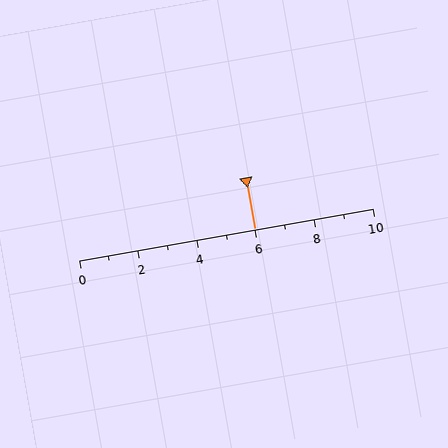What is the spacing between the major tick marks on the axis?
The major ticks are spaced 2 apart.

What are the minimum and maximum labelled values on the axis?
The axis runs from 0 to 10.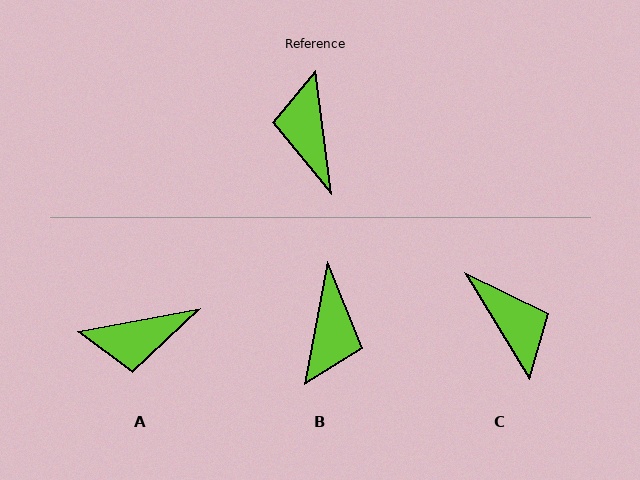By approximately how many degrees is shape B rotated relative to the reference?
Approximately 162 degrees counter-clockwise.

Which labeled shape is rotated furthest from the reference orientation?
B, about 162 degrees away.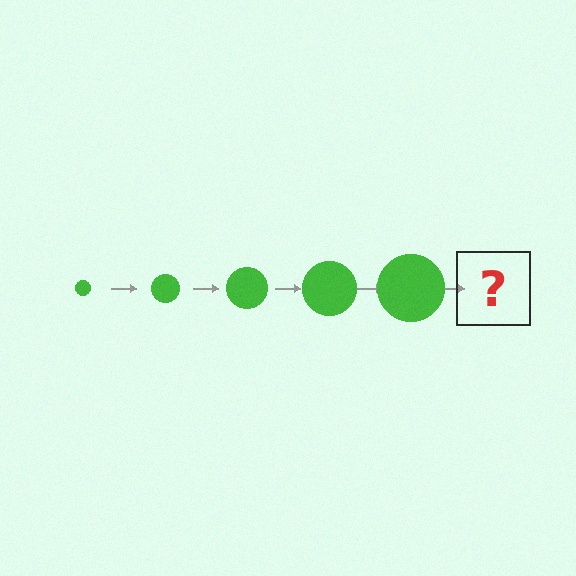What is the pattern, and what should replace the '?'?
The pattern is that the circle gets progressively larger each step. The '?' should be a green circle, larger than the previous one.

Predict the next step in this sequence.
The next step is a green circle, larger than the previous one.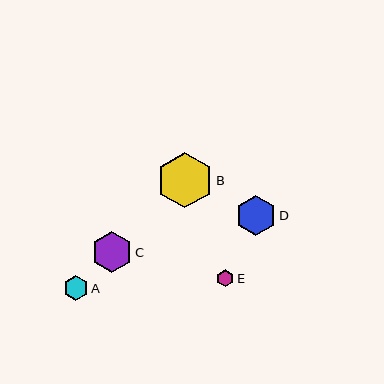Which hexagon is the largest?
Hexagon B is the largest with a size of approximately 56 pixels.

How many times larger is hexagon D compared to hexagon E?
Hexagon D is approximately 2.4 times the size of hexagon E.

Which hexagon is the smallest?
Hexagon E is the smallest with a size of approximately 17 pixels.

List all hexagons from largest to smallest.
From largest to smallest: B, C, D, A, E.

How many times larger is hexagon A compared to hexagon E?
Hexagon A is approximately 1.5 times the size of hexagon E.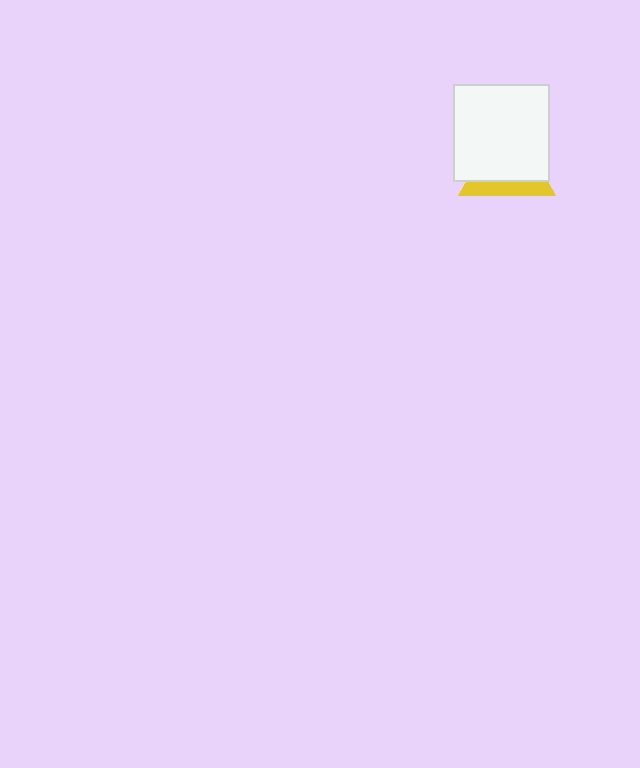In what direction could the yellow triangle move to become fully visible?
The yellow triangle could move down. That would shift it out from behind the white square entirely.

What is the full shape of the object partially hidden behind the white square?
The partially hidden object is a yellow triangle.